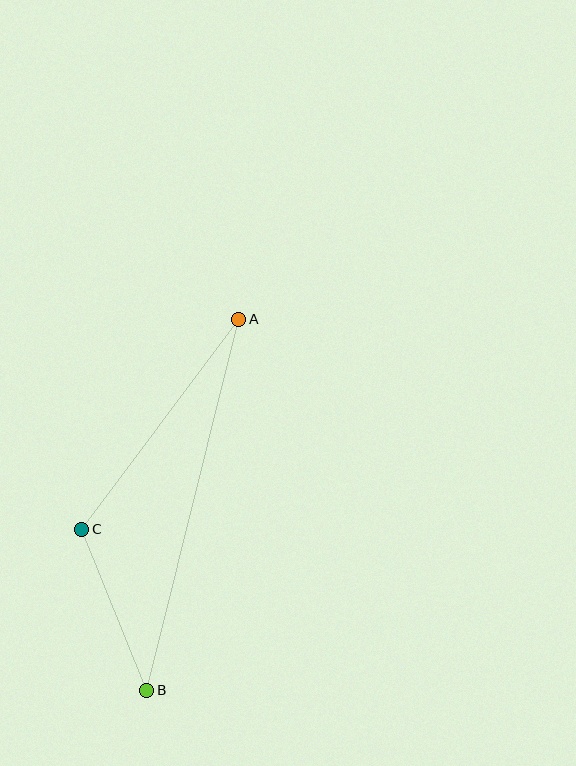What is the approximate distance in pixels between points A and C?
The distance between A and C is approximately 263 pixels.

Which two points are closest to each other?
Points B and C are closest to each other.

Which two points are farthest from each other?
Points A and B are farthest from each other.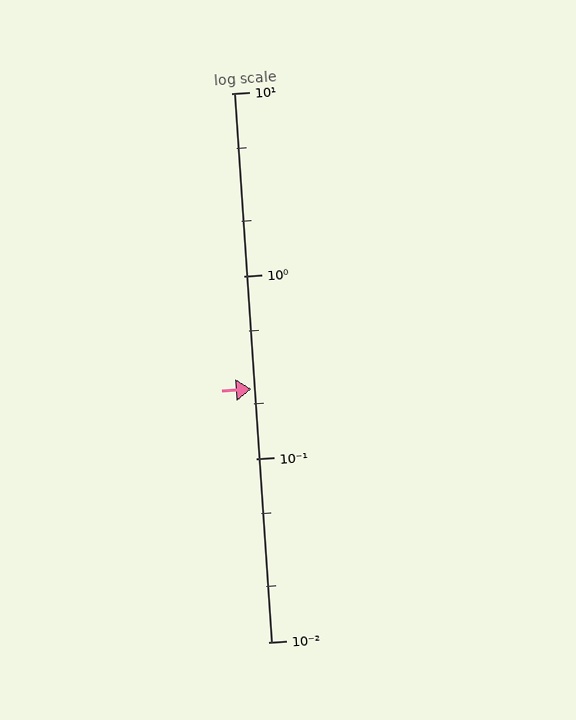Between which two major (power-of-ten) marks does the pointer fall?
The pointer is between 0.1 and 1.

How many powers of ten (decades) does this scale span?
The scale spans 3 decades, from 0.01 to 10.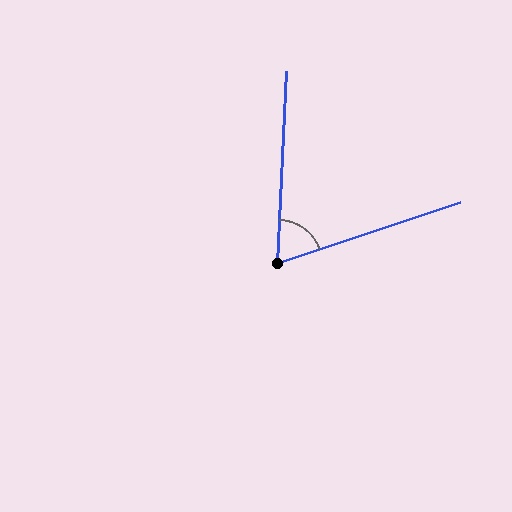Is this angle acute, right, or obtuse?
It is acute.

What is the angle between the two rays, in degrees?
Approximately 69 degrees.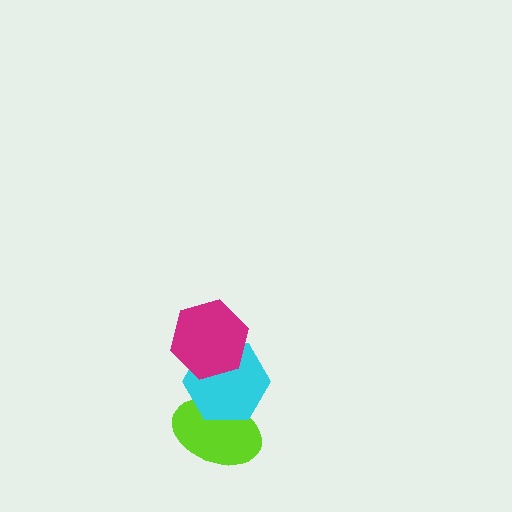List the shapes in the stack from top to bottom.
From top to bottom: the magenta hexagon, the cyan hexagon, the lime ellipse.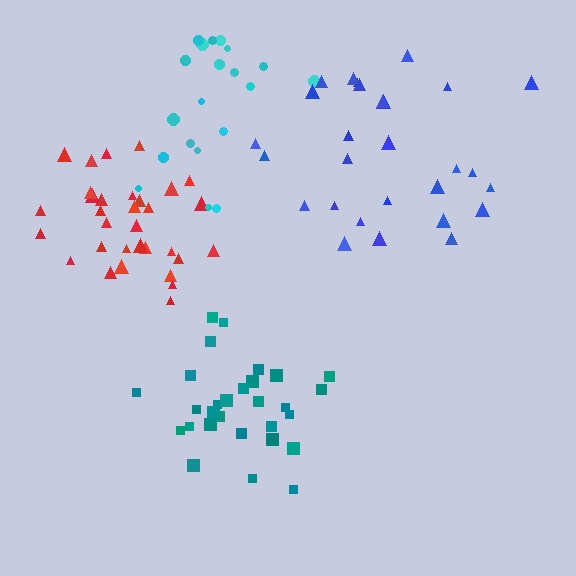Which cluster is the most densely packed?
Red.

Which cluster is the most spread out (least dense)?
Cyan.